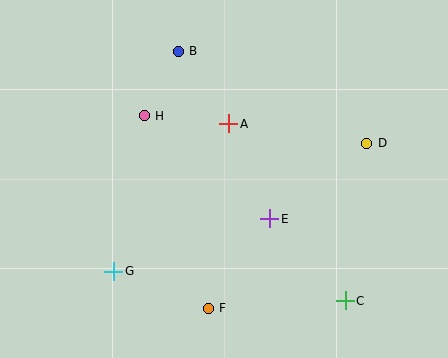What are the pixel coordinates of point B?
Point B is at (178, 51).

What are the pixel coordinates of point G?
Point G is at (114, 271).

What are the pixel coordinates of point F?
Point F is at (208, 308).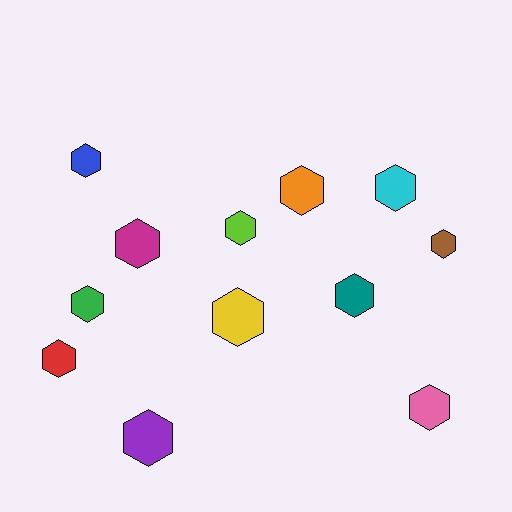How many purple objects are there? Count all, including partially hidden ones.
There is 1 purple object.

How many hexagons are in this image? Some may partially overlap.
There are 12 hexagons.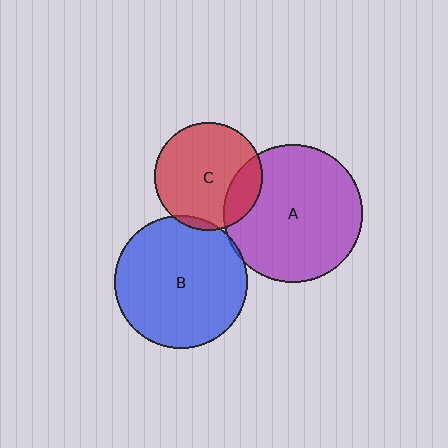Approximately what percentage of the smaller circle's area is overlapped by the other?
Approximately 20%.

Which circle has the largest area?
Circle A (purple).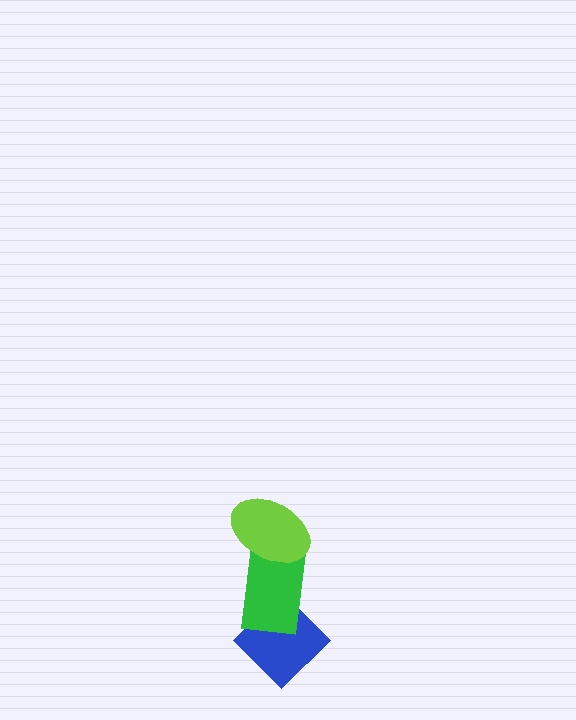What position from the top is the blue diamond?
The blue diamond is 3rd from the top.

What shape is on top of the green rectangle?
The lime ellipse is on top of the green rectangle.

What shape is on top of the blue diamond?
The green rectangle is on top of the blue diamond.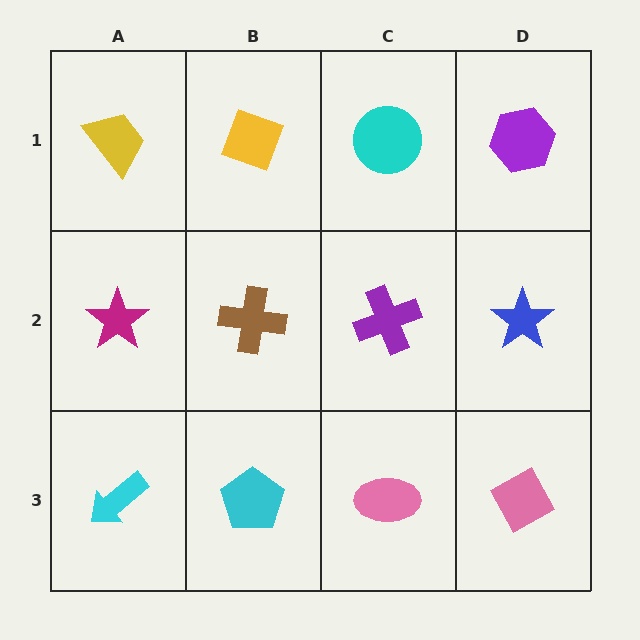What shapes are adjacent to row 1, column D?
A blue star (row 2, column D), a cyan circle (row 1, column C).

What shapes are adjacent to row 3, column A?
A magenta star (row 2, column A), a cyan pentagon (row 3, column B).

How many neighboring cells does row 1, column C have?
3.